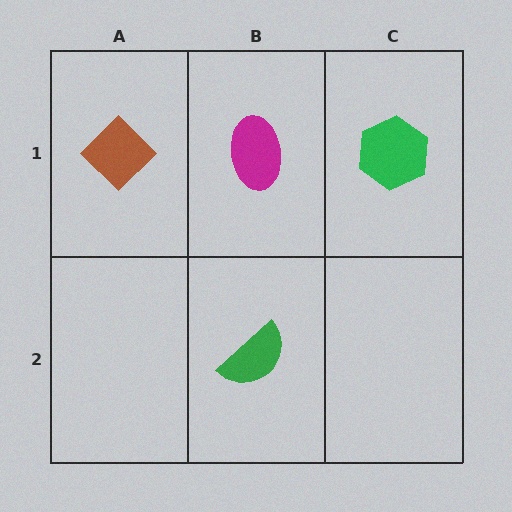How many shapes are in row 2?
1 shape.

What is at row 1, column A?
A brown diamond.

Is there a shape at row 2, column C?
No, that cell is empty.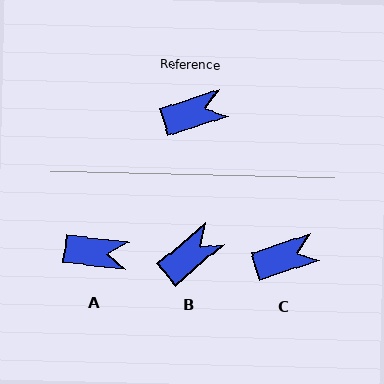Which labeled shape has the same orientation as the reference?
C.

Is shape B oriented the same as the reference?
No, it is off by about 22 degrees.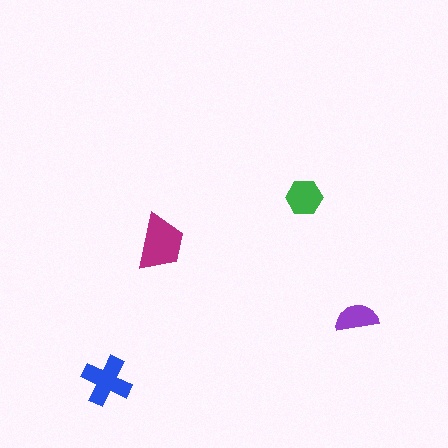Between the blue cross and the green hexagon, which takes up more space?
The blue cross.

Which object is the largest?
The magenta trapezoid.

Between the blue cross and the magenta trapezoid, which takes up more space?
The magenta trapezoid.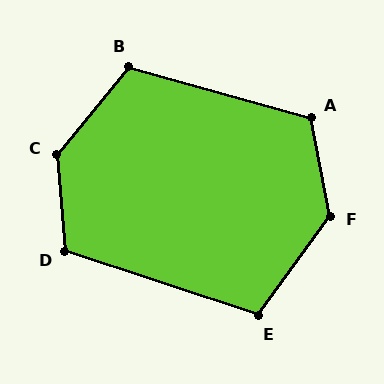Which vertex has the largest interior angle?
C, at approximately 136 degrees.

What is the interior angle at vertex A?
Approximately 117 degrees (obtuse).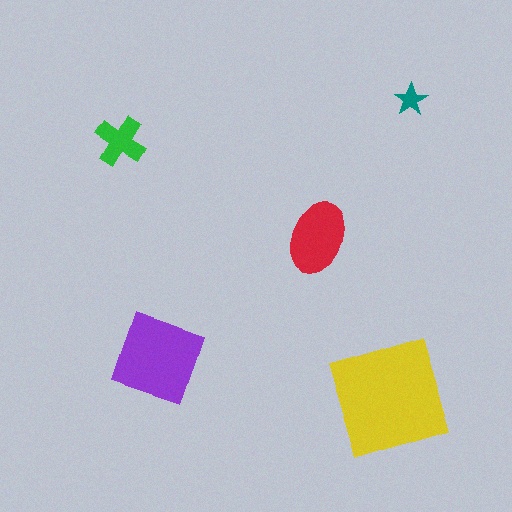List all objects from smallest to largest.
The teal star, the green cross, the red ellipse, the purple diamond, the yellow square.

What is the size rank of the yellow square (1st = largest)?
1st.